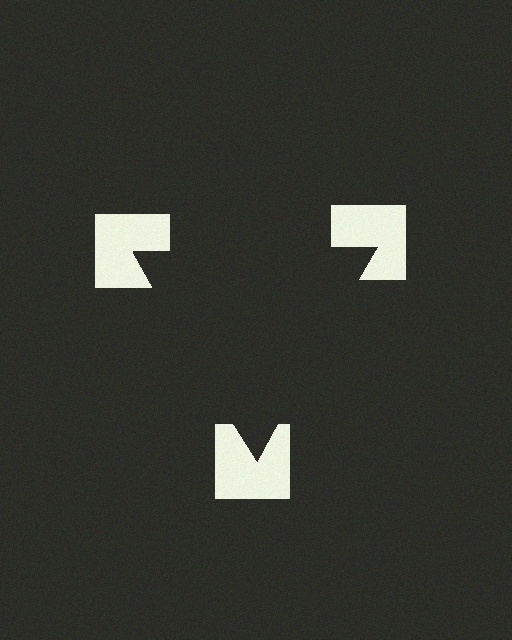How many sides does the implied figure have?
3 sides.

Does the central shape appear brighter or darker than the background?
It typically appears slightly darker than the background, even though no actual brightness change is drawn.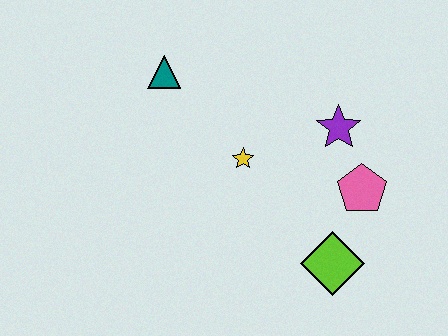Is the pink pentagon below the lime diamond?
No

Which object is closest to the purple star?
The pink pentagon is closest to the purple star.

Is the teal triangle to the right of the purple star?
No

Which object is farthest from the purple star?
The teal triangle is farthest from the purple star.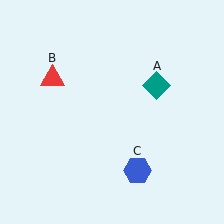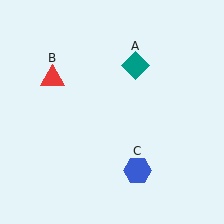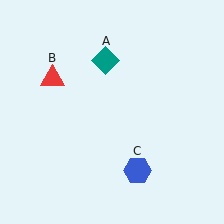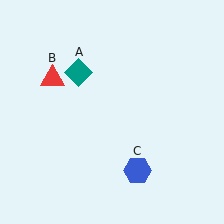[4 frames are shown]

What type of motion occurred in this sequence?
The teal diamond (object A) rotated counterclockwise around the center of the scene.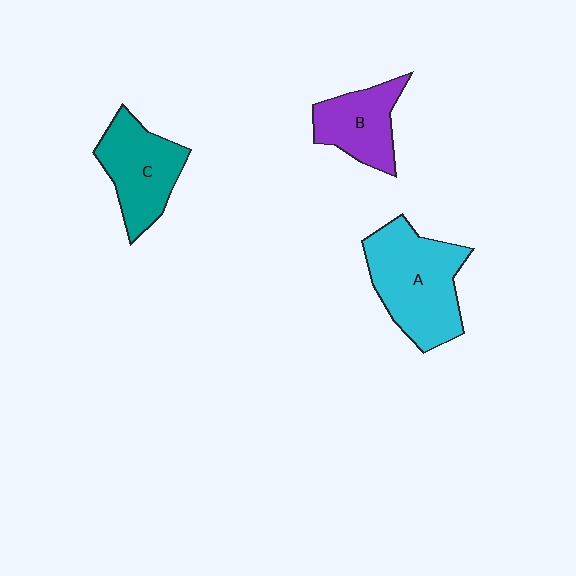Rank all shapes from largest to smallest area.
From largest to smallest: A (cyan), C (teal), B (purple).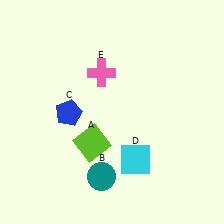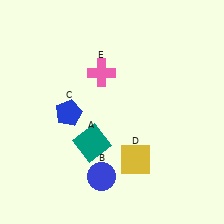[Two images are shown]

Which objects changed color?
A changed from lime to teal. B changed from teal to blue. D changed from cyan to yellow.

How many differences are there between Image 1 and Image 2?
There are 3 differences between the two images.